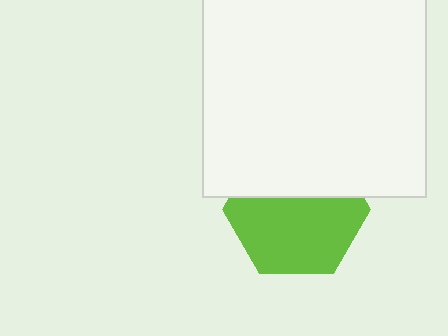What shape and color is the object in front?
The object in front is a white rectangle.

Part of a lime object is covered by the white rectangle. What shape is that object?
It is a hexagon.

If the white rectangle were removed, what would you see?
You would see the complete lime hexagon.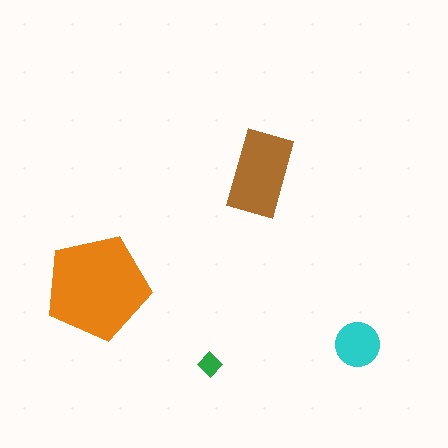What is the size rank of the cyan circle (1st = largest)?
3rd.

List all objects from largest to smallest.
The orange pentagon, the brown rectangle, the cyan circle, the green diamond.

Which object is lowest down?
The green diamond is bottommost.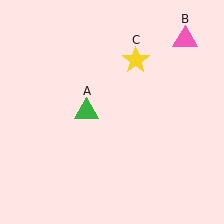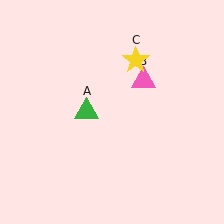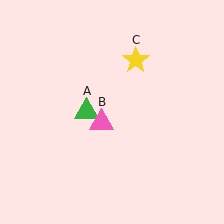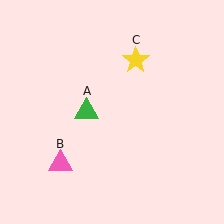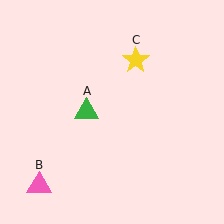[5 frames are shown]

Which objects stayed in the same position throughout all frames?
Green triangle (object A) and yellow star (object C) remained stationary.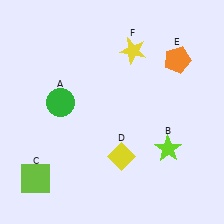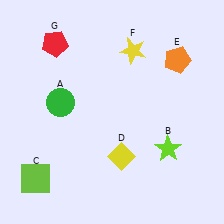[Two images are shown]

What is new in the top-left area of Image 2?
A red pentagon (G) was added in the top-left area of Image 2.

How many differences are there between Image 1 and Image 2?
There is 1 difference between the two images.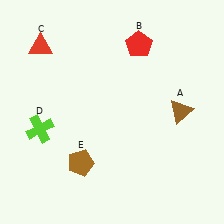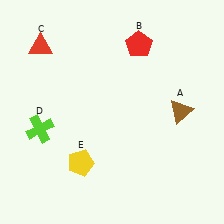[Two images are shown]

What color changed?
The pentagon (E) changed from brown in Image 1 to yellow in Image 2.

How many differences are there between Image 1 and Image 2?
There is 1 difference between the two images.